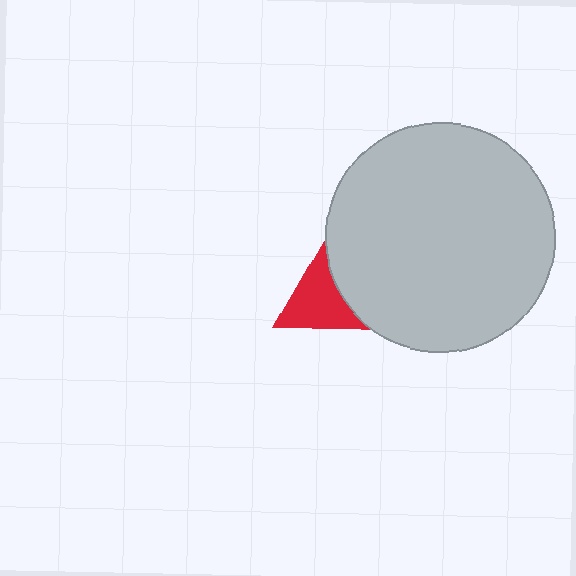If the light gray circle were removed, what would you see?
You would see the complete red triangle.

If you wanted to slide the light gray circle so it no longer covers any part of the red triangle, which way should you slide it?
Slide it right — that is the most direct way to separate the two shapes.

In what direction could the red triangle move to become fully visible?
The red triangle could move left. That would shift it out from behind the light gray circle entirely.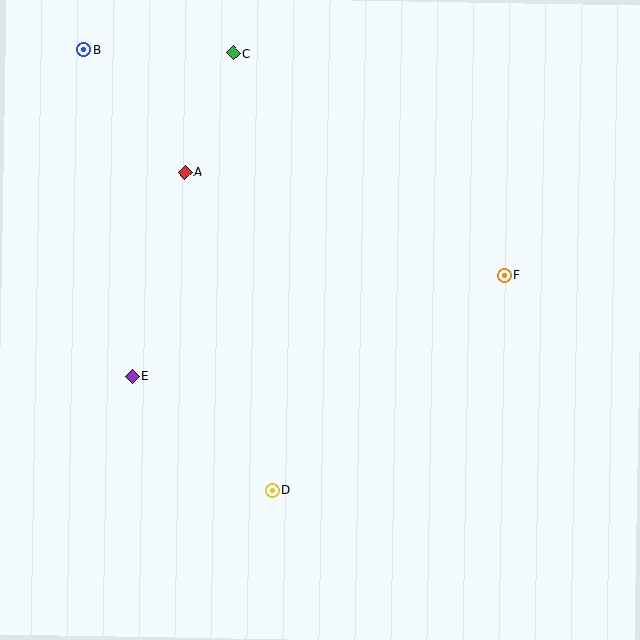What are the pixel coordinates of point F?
Point F is at (504, 275).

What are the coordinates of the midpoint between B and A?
The midpoint between B and A is at (134, 111).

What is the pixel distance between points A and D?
The distance between A and D is 330 pixels.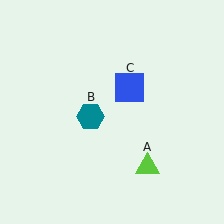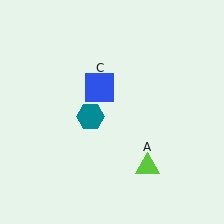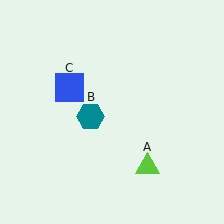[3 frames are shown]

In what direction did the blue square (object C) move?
The blue square (object C) moved left.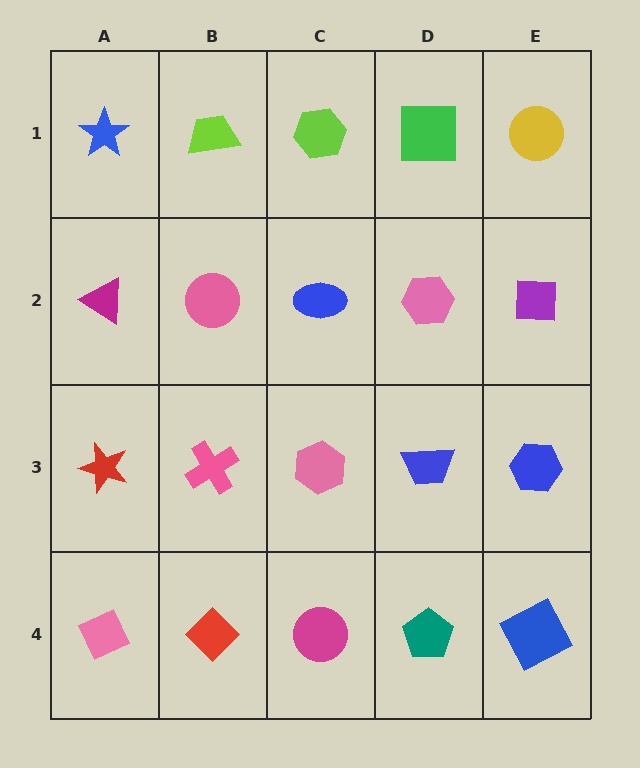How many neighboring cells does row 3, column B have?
4.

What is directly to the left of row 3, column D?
A pink hexagon.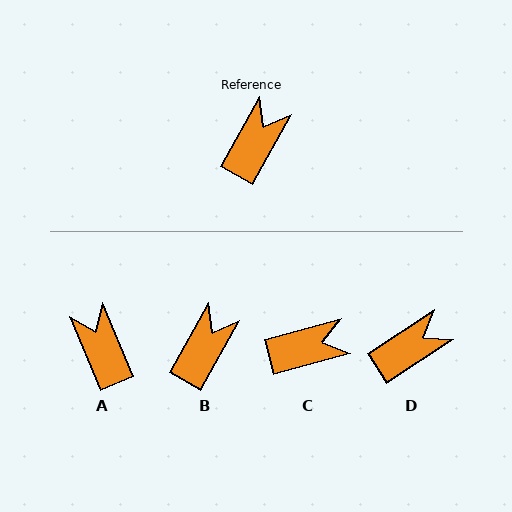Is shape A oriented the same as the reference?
No, it is off by about 52 degrees.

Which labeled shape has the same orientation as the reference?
B.